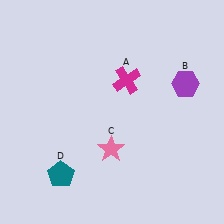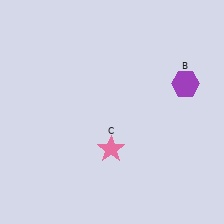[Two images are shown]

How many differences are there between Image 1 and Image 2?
There are 2 differences between the two images.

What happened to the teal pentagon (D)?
The teal pentagon (D) was removed in Image 2. It was in the bottom-left area of Image 1.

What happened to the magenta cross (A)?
The magenta cross (A) was removed in Image 2. It was in the top-right area of Image 1.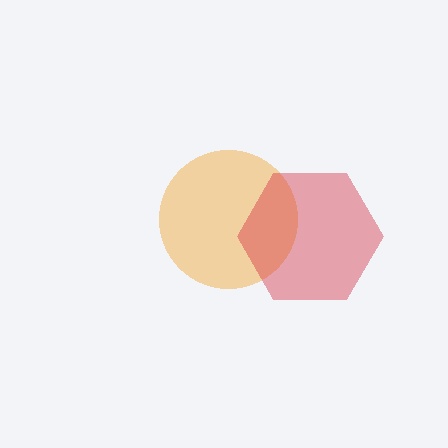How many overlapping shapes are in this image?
There are 2 overlapping shapes in the image.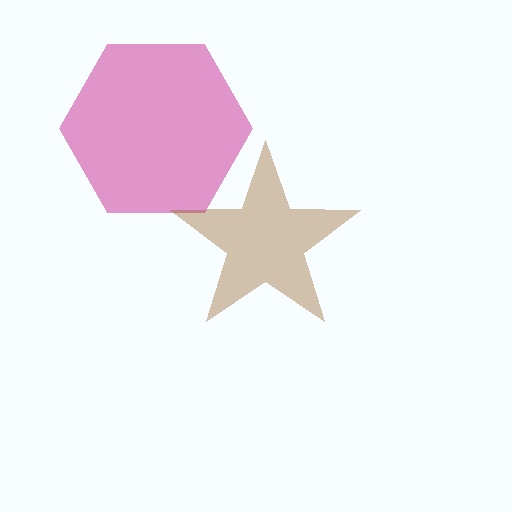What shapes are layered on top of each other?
The layered shapes are: a magenta hexagon, a brown star.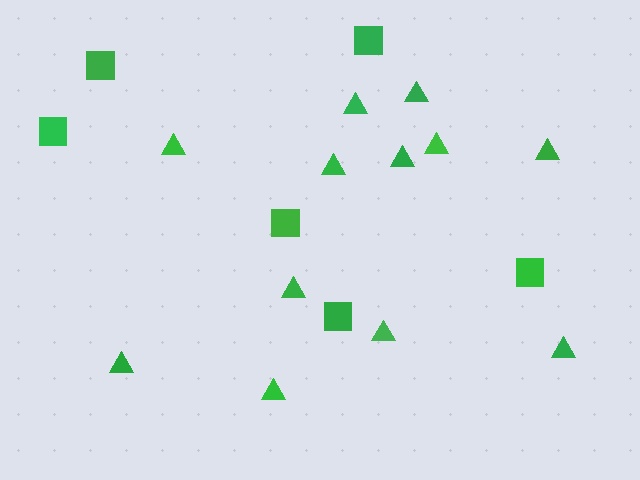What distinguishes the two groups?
There are 2 groups: one group of squares (6) and one group of triangles (12).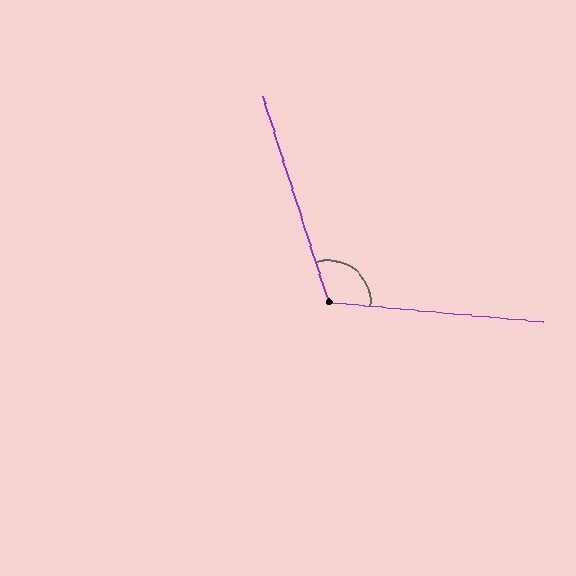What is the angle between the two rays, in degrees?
Approximately 113 degrees.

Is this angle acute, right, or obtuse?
It is obtuse.